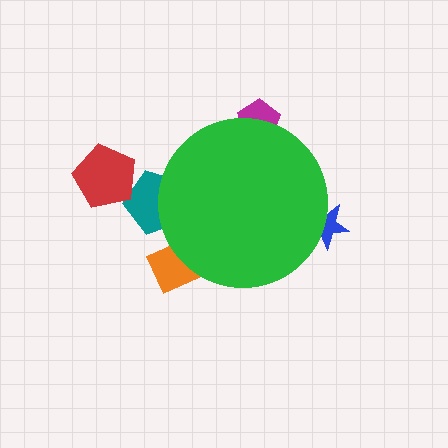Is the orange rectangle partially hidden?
Yes, the orange rectangle is partially hidden behind the green circle.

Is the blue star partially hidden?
Yes, the blue star is partially hidden behind the green circle.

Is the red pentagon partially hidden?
No, the red pentagon is fully visible.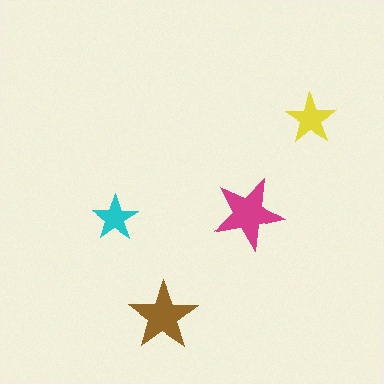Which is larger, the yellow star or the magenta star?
The magenta one.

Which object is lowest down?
The brown star is bottommost.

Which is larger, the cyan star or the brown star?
The brown one.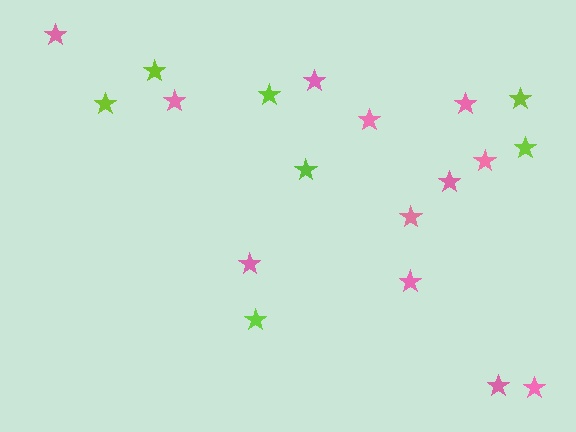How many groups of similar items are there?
There are 2 groups: one group of lime stars (7) and one group of pink stars (12).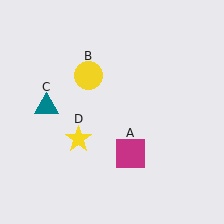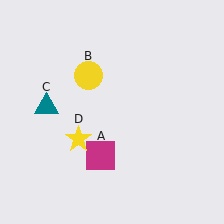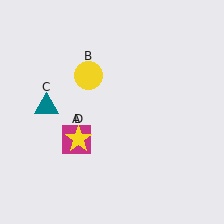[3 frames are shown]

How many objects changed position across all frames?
1 object changed position: magenta square (object A).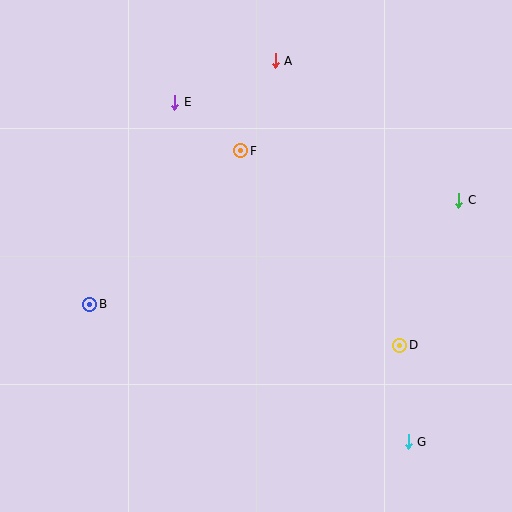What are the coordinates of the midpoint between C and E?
The midpoint between C and E is at (317, 151).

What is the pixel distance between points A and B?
The distance between A and B is 306 pixels.